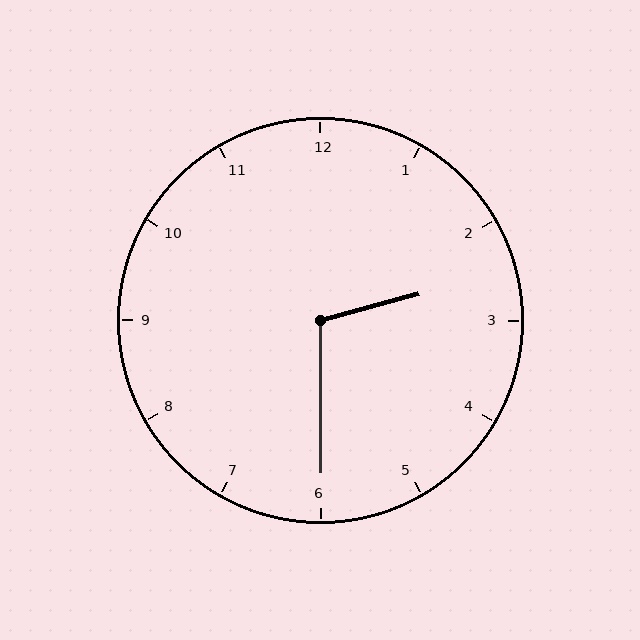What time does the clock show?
2:30.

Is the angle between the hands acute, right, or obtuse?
It is obtuse.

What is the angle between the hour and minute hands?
Approximately 105 degrees.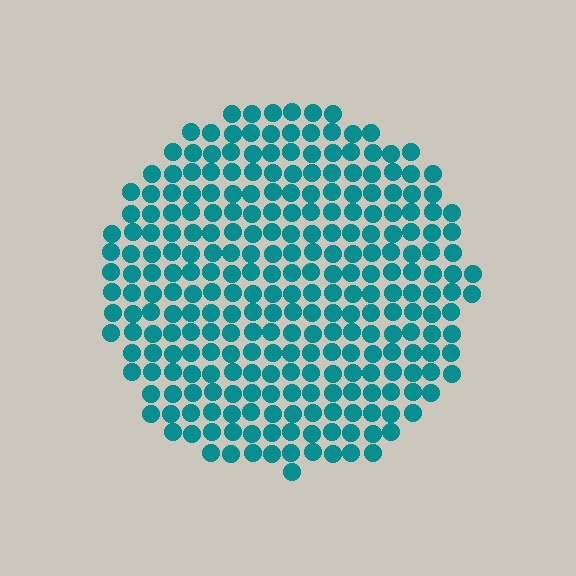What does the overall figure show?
The overall figure shows a circle.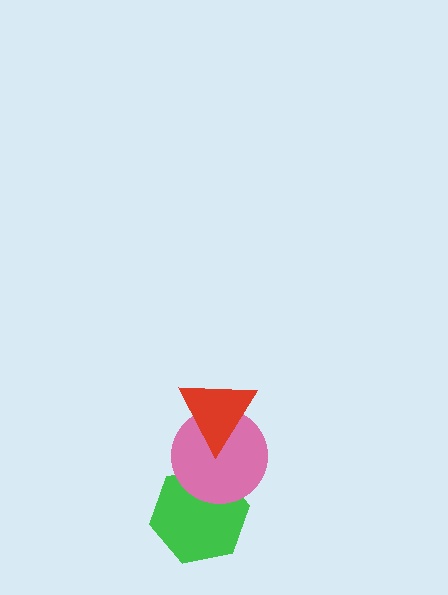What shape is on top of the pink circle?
The red triangle is on top of the pink circle.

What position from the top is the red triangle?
The red triangle is 1st from the top.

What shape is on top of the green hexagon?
The pink circle is on top of the green hexagon.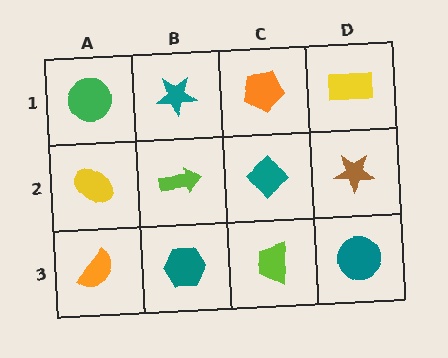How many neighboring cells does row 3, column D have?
2.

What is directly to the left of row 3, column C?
A teal hexagon.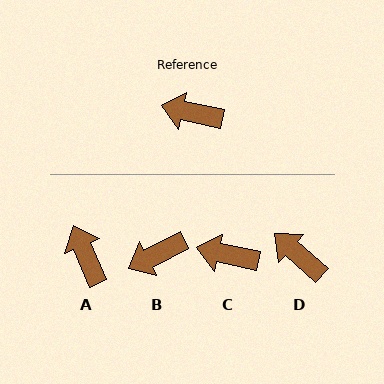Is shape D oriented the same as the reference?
No, it is off by about 30 degrees.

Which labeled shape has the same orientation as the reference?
C.